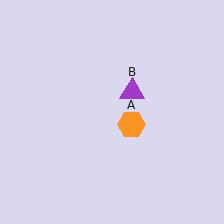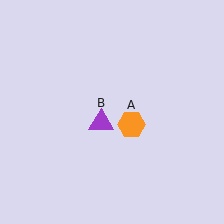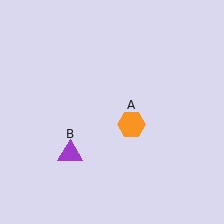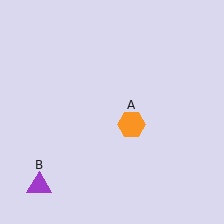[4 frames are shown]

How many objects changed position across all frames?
1 object changed position: purple triangle (object B).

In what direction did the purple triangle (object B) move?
The purple triangle (object B) moved down and to the left.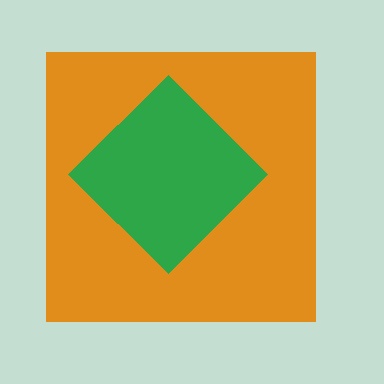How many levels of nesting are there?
2.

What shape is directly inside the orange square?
The green diamond.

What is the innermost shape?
The green diamond.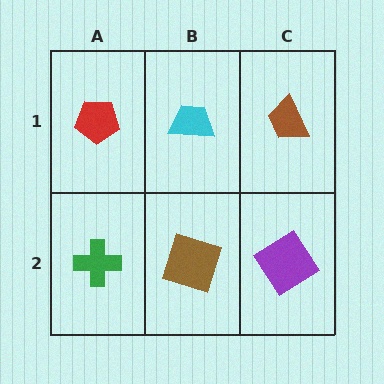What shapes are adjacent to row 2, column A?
A red pentagon (row 1, column A), a brown square (row 2, column B).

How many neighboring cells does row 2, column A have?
2.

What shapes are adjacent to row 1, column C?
A purple diamond (row 2, column C), a cyan trapezoid (row 1, column B).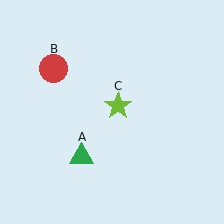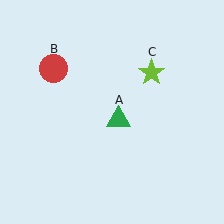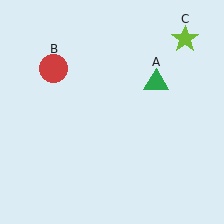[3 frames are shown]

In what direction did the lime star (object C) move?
The lime star (object C) moved up and to the right.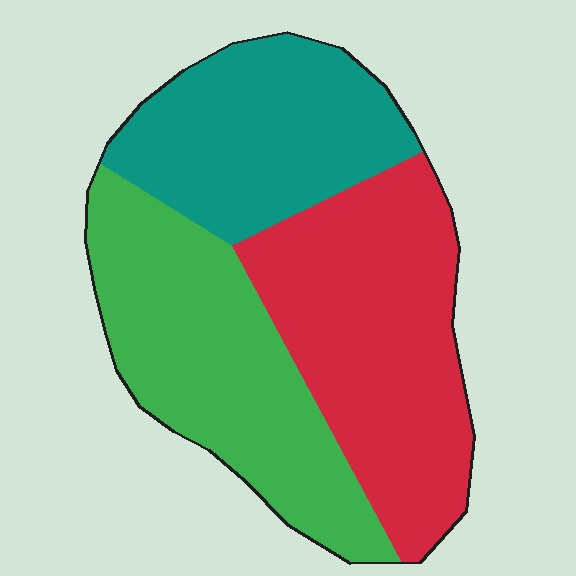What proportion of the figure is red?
Red takes up about three eighths (3/8) of the figure.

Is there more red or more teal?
Red.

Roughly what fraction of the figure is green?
Green covers about 35% of the figure.